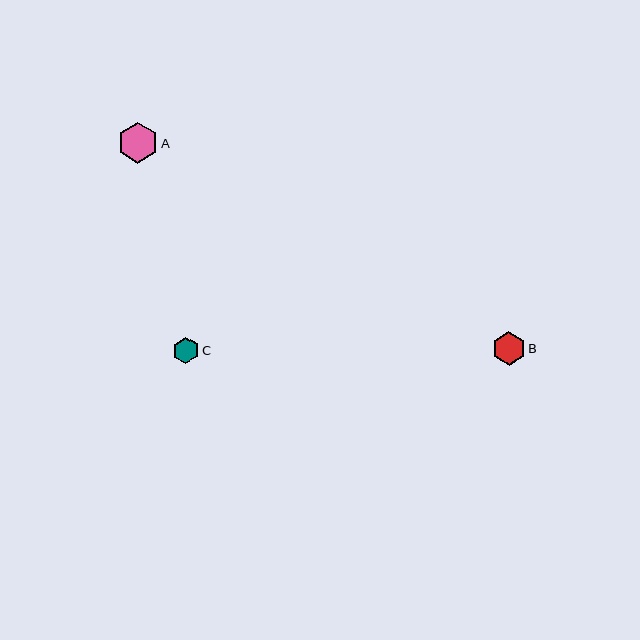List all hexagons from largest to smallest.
From largest to smallest: A, B, C.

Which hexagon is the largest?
Hexagon A is the largest with a size of approximately 41 pixels.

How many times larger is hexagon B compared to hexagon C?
Hexagon B is approximately 1.3 times the size of hexagon C.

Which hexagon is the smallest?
Hexagon C is the smallest with a size of approximately 26 pixels.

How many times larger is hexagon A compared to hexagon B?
Hexagon A is approximately 1.2 times the size of hexagon B.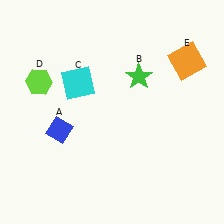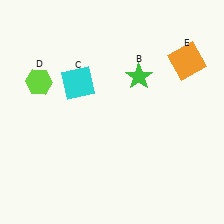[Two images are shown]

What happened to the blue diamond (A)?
The blue diamond (A) was removed in Image 2. It was in the bottom-left area of Image 1.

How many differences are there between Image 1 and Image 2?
There is 1 difference between the two images.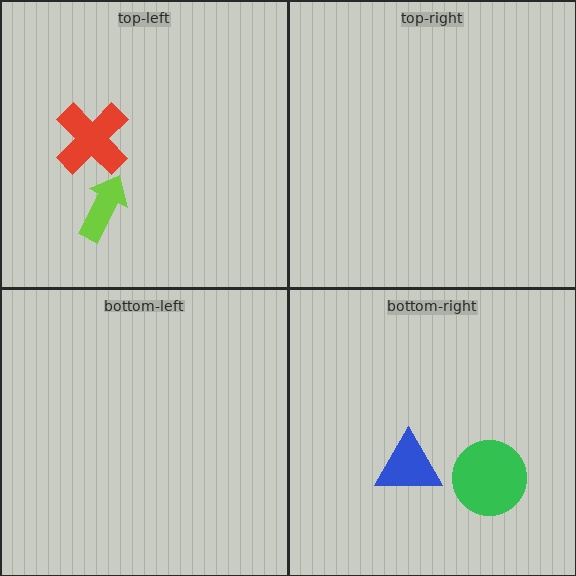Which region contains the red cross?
The top-left region.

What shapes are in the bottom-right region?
The green circle, the blue triangle.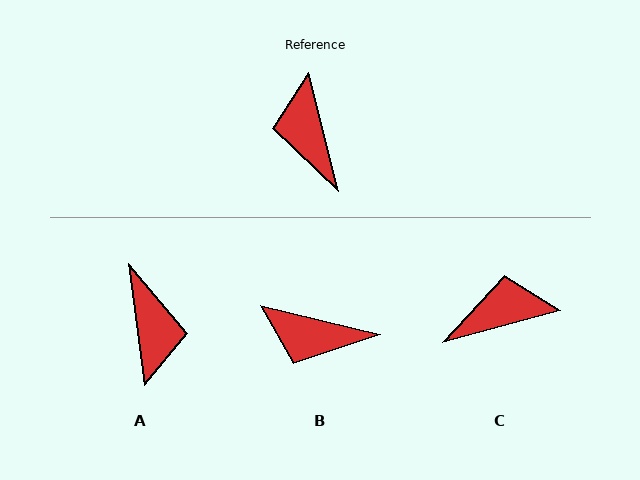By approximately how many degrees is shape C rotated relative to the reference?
Approximately 89 degrees clockwise.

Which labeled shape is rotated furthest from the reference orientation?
A, about 174 degrees away.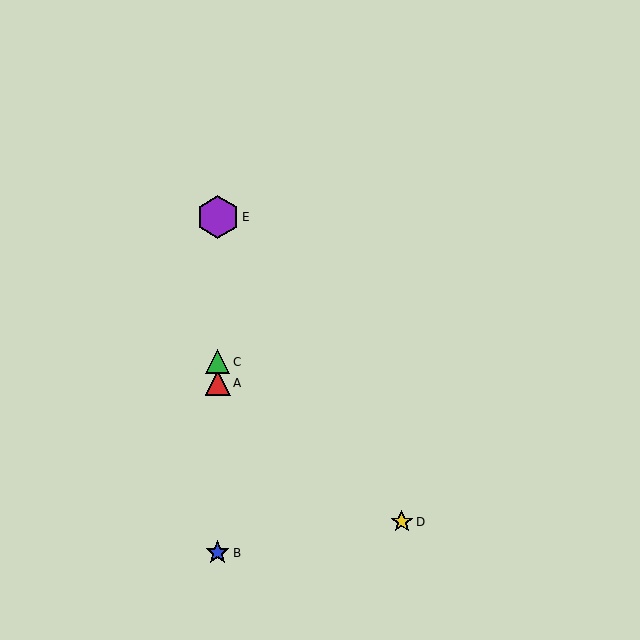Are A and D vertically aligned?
No, A is at x≈218 and D is at x≈402.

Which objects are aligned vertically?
Objects A, B, C, E are aligned vertically.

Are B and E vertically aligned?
Yes, both are at x≈218.